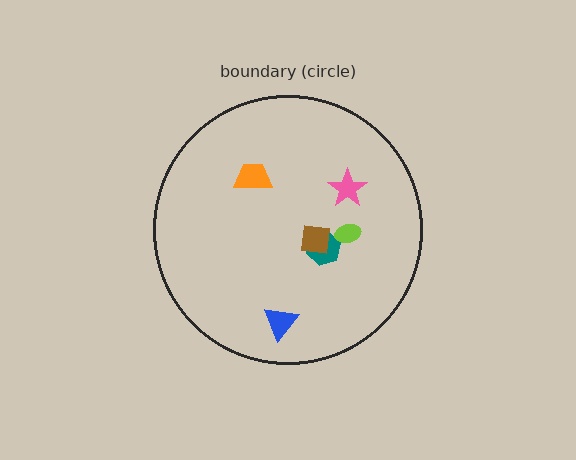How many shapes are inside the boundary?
6 inside, 0 outside.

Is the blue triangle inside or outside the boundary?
Inside.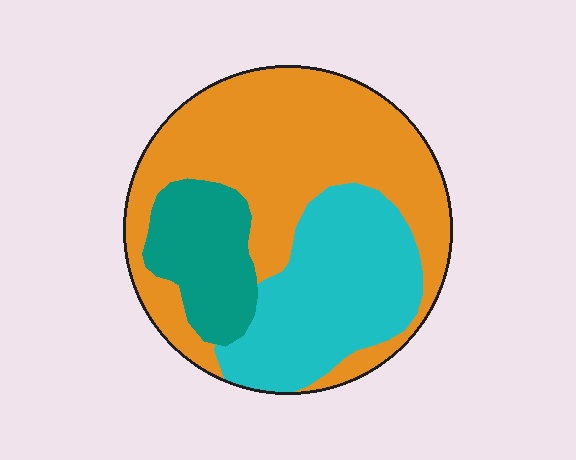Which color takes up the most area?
Orange, at roughly 55%.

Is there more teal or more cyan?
Cyan.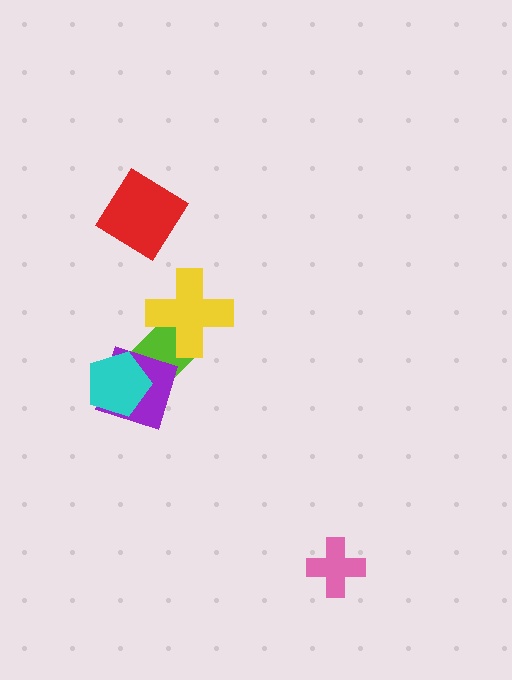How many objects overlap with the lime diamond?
3 objects overlap with the lime diamond.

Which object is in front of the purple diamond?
The cyan pentagon is in front of the purple diamond.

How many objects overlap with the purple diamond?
2 objects overlap with the purple diamond.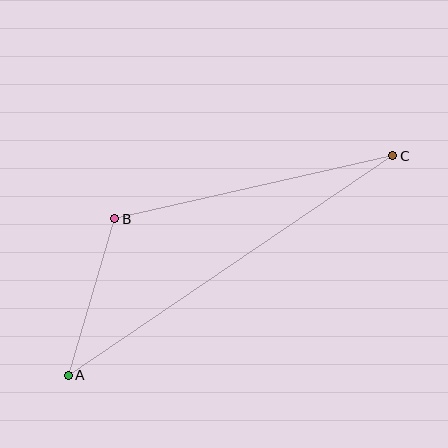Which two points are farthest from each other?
Points A and C are farthest from each other.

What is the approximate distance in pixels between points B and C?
The distance between B and C is approximately 285 pixels.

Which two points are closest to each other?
Points A and B are closest to each other.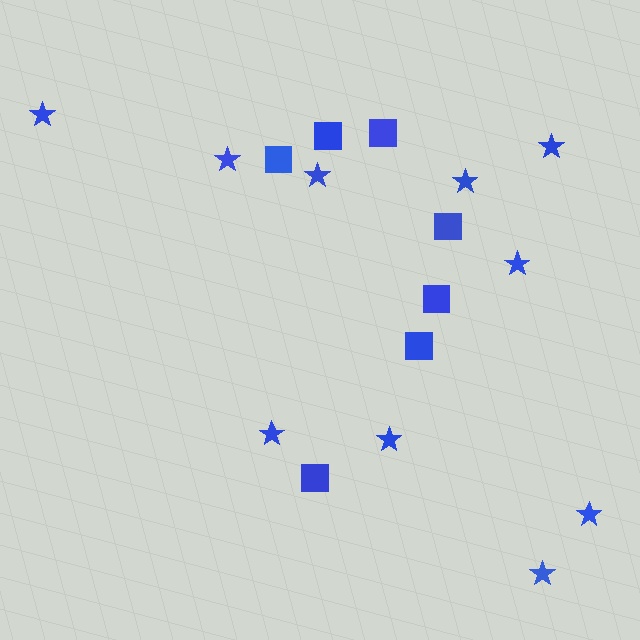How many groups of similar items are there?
There are 2 groups: one group of stars (10) and one group of squares (7).